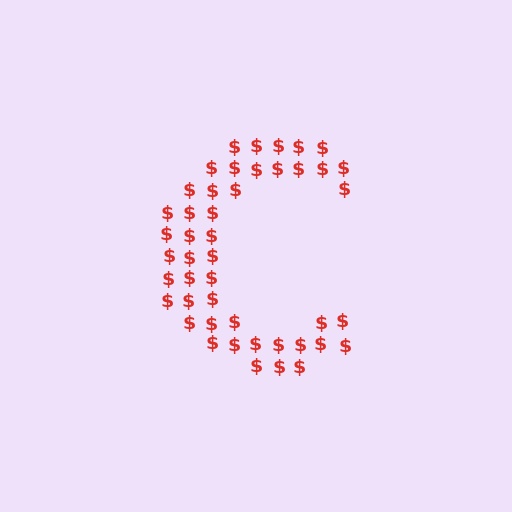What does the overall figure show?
The overall figure shows the letter C.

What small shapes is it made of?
It is made of small dollar signs.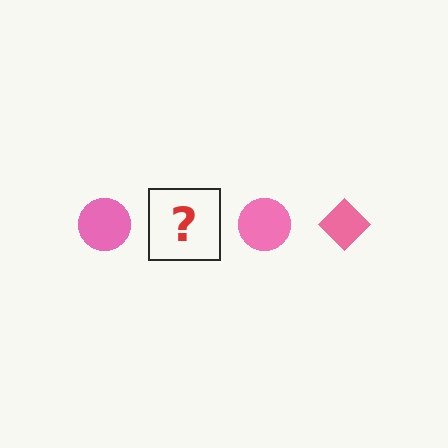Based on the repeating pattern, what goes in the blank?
The blank should be a pink diamond.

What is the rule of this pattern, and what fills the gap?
The rule is that the pattern cycles through circle, diamond shapes in pink. The gap should be filled with a pink diamond.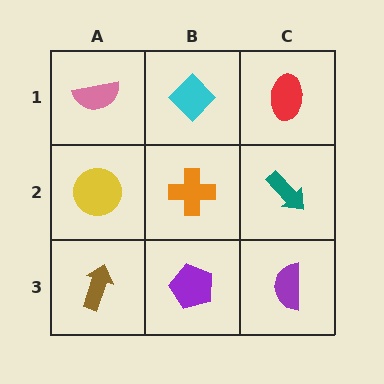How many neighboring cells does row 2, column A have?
3.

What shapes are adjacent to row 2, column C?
A red ellipse (row 1, column C), a purple semicircle (row 3, column C), an orange cross (row 2, column B).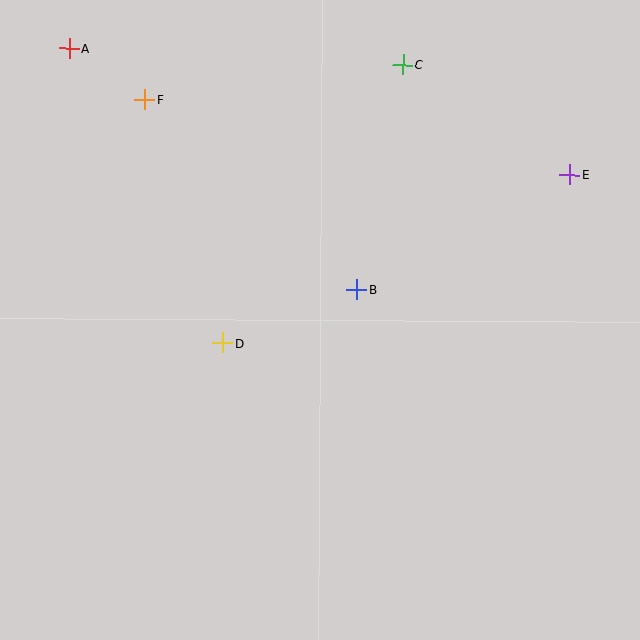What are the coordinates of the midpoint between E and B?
The midpoint between E and B is at (463, 232).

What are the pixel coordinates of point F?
Point F is at (145, 100).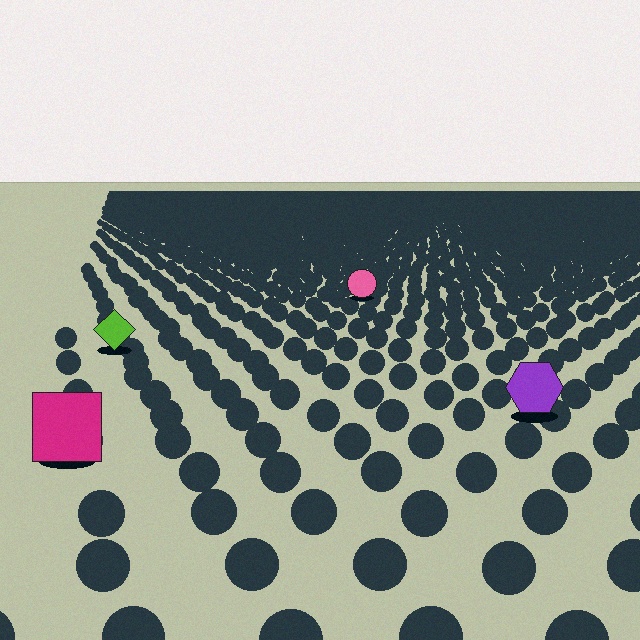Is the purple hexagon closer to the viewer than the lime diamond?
Yes. The purple hexagon is closer — you can tell from the texture gradient: the ground texture is coarser near it.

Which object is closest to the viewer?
The magenta square is closest. The texture marks near it are larger and more spread out.